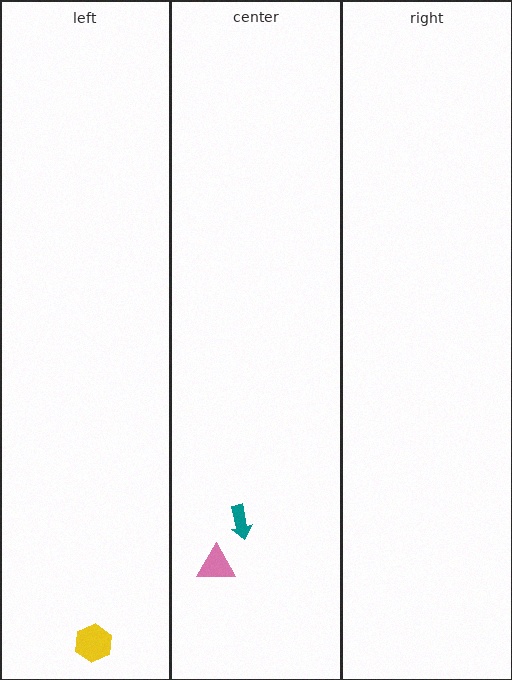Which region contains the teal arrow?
The center region.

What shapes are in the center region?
The teal arrow, the pink triangle.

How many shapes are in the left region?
1.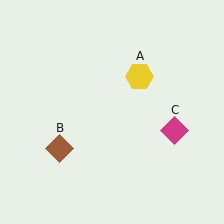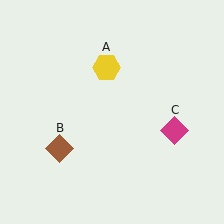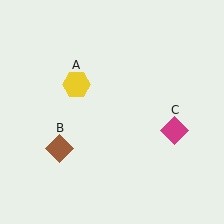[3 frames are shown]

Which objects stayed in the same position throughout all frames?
Brown diamond (object B) and magenta diamond (object C) remained stationary.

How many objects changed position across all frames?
1 object changed position: yellow hexagon (object A).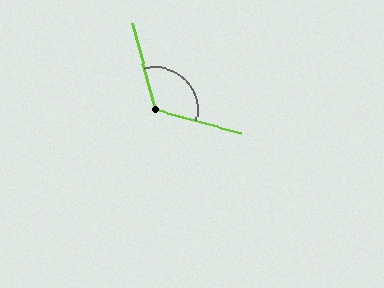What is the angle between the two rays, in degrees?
Approximately 120 degrees.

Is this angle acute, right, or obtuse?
It is obtuse.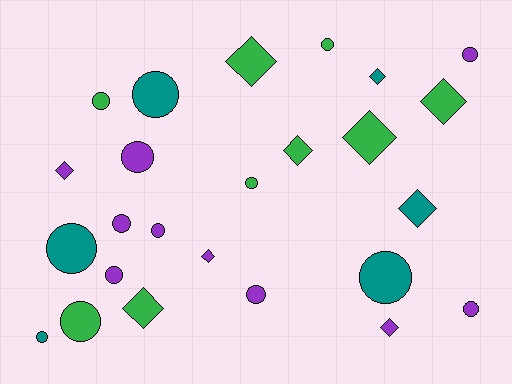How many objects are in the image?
There are 25 objects.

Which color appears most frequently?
Purple, with 10 objects.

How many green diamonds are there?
There are 5 green diamonds.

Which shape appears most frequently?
Circle, with 15 objects.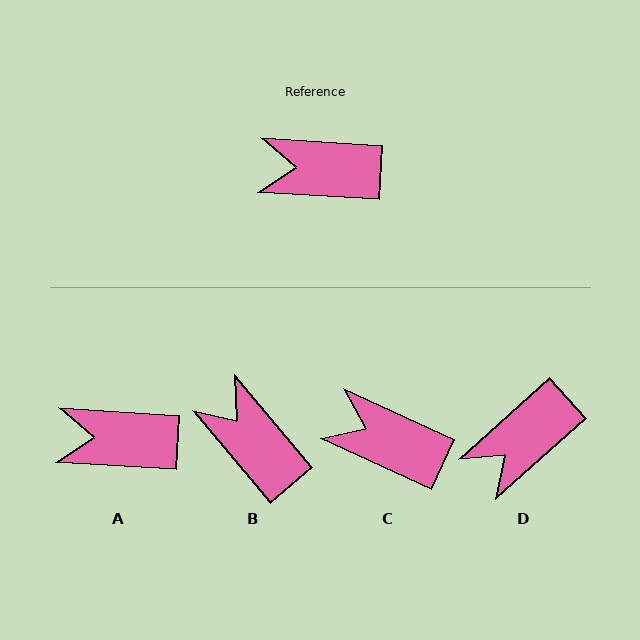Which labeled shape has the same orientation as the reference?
A.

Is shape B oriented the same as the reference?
No, it is off by about 46 degrees.